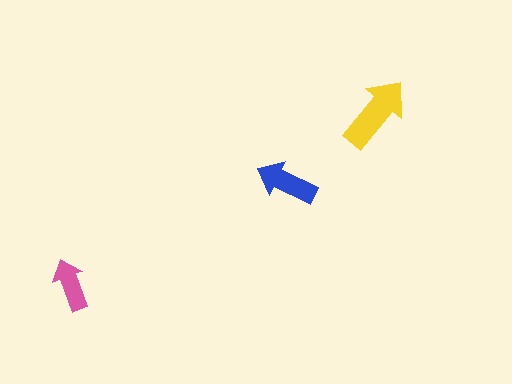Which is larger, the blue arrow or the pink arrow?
The blue one.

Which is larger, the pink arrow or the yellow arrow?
The yellow one.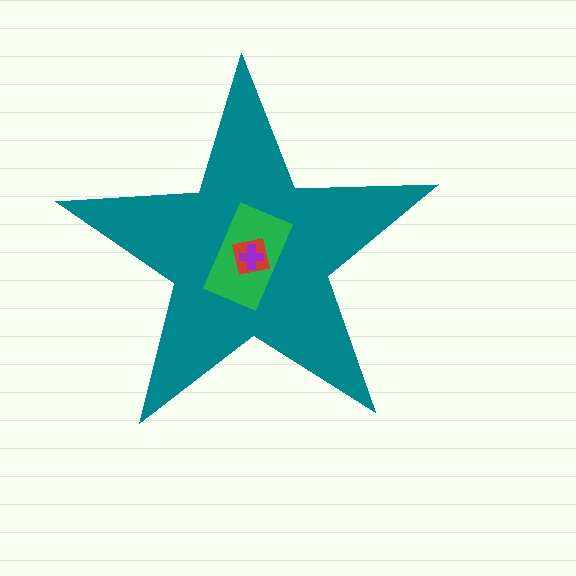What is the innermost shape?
The purple cross.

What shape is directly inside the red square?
The purple cross.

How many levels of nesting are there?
4.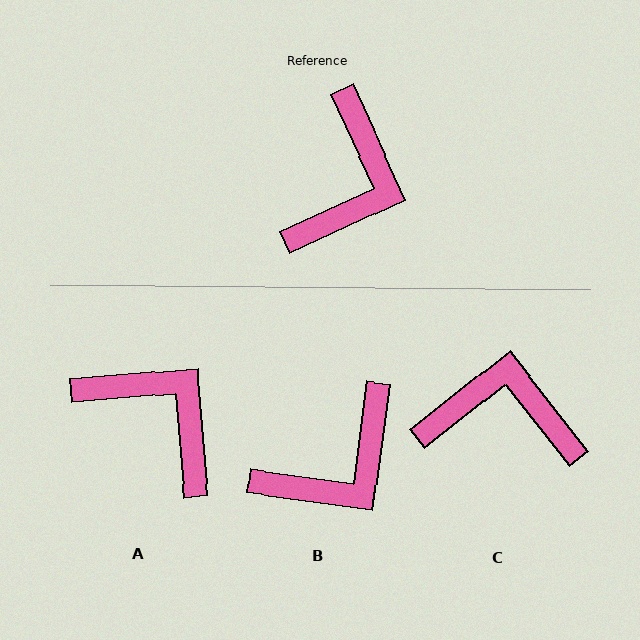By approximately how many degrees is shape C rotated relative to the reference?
Approximately 103 degrees counter-clockwise.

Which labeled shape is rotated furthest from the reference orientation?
C, about 103 degrees away.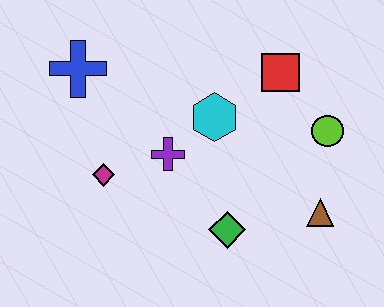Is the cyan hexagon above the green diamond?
Yes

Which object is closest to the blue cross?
The magenta diamond is closest to the blue cross.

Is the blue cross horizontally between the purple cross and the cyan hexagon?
No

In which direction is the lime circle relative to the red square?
The lime circle is below the red square.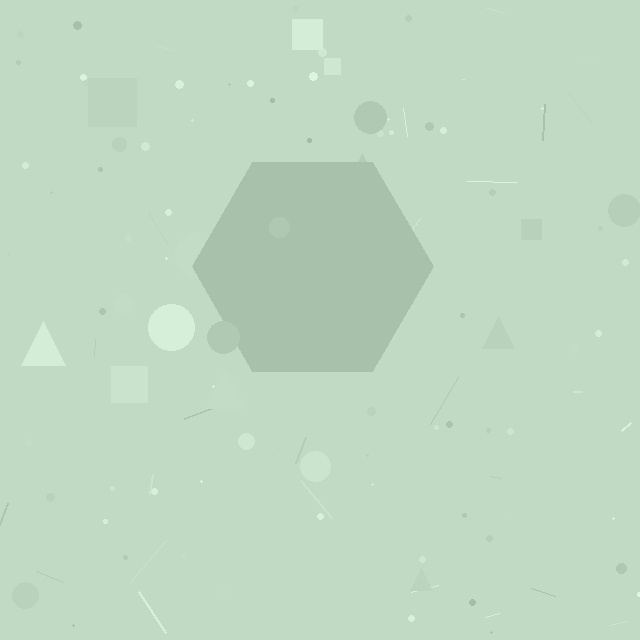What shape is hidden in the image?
A hexagon is hidden in the image.